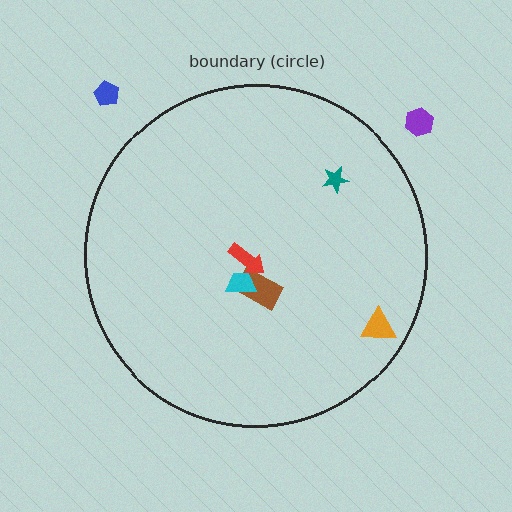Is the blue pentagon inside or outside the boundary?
Outside.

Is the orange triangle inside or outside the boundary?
Inside.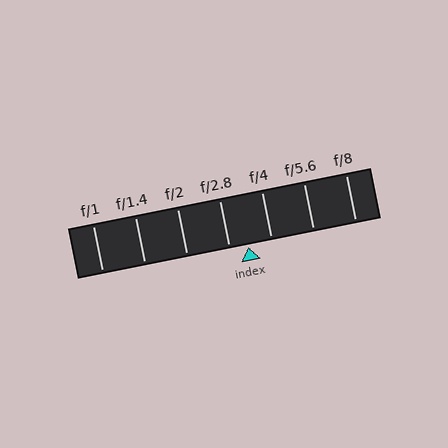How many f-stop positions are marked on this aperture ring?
There are 7 f-stop positions marked.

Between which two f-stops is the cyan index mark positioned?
The index mark is between f/2.8 and f/4.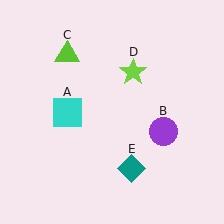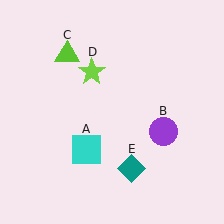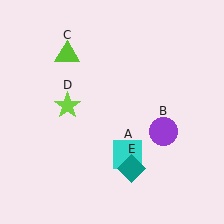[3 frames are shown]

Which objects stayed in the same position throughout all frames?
Purple circle (object B) and lime triangle (object C) and teal diamond (object E) remained stationary.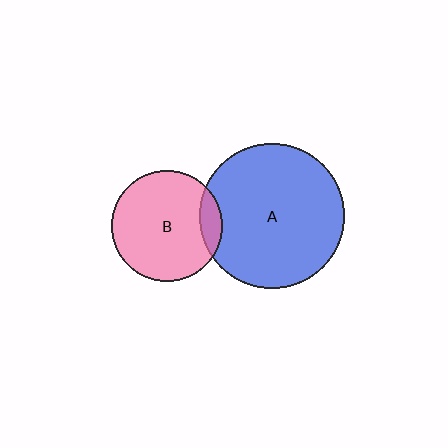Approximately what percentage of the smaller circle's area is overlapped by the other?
Approximately 10%.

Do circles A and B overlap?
Yes.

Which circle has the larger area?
Circle A (blue).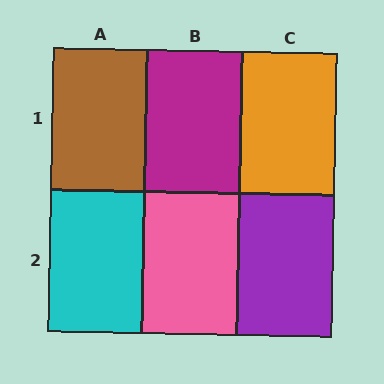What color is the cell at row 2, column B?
Pink.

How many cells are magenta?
1 cell is magenta.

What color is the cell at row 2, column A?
Cyan.